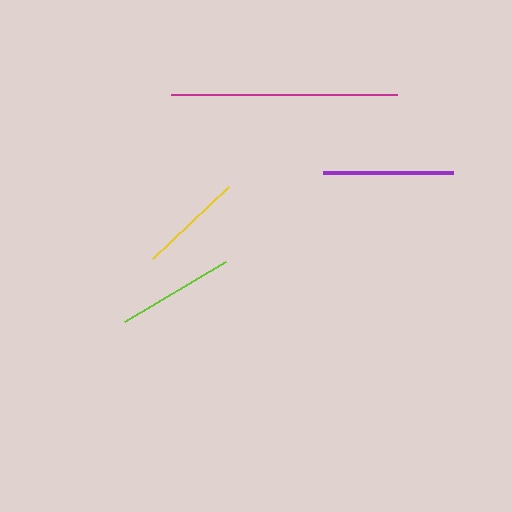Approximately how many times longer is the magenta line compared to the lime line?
The magenta line is approximately 1.9 times the length of the lime line.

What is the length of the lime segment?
The lime segment is approximately 118 pixels long.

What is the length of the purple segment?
The purple segment is approximately 130 pixels long.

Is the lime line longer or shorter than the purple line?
The purple line is longer than the lime line.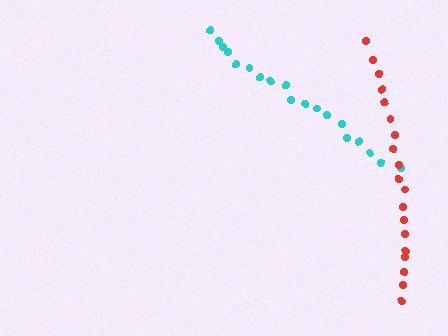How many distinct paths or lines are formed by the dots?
There are 2 distinct paths.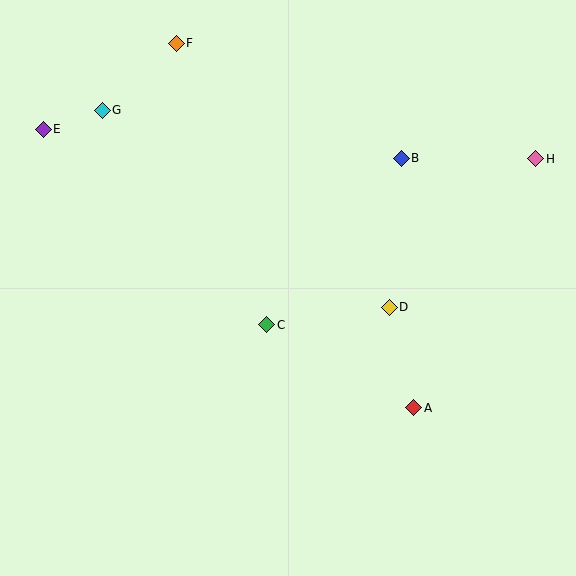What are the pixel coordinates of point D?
Point D is at (389, 307).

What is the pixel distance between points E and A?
The distance between E and A is 464 pixels.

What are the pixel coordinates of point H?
Point H is at (536, 159).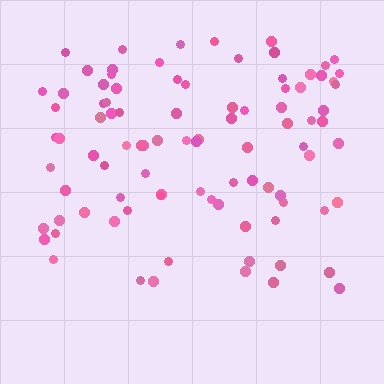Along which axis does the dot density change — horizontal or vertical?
Vertical.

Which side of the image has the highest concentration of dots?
The top.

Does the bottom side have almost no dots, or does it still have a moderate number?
Still a moderate number, just noticeably fewer than the top.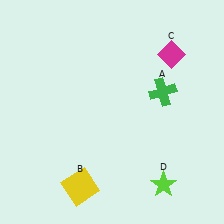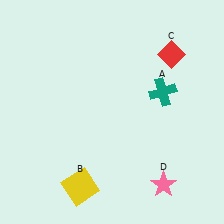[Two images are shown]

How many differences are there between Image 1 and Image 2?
There are 3 differences between the two images.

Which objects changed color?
A changed from green to teal. C changed from magenta to red. D changed from lime to pink.